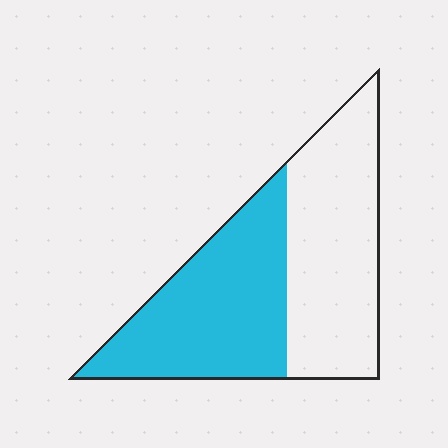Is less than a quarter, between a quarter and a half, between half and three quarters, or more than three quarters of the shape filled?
Between a quarter and a half.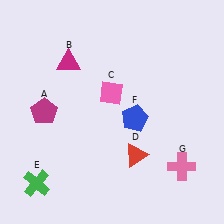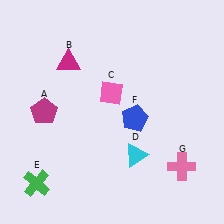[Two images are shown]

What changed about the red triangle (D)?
In Image 1, D is red. In Image 2, it changed to cyan.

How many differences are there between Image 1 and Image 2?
There is 1 difference between the two images.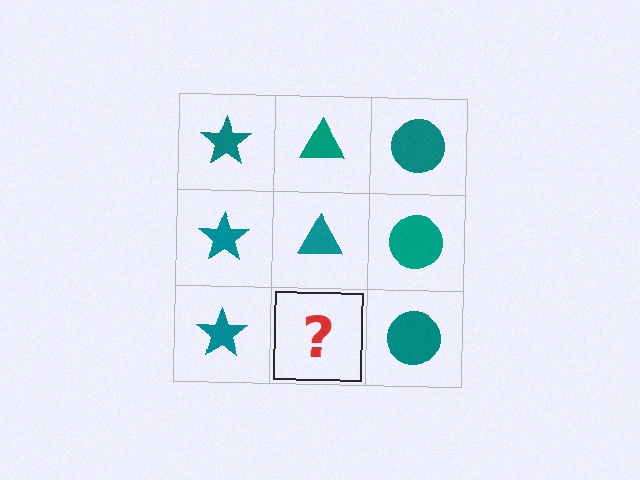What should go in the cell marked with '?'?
The missing cell should contain a teal triangle.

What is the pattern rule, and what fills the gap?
The rule is that each column has a consistent shape. The gap should be filled with a teal triangle.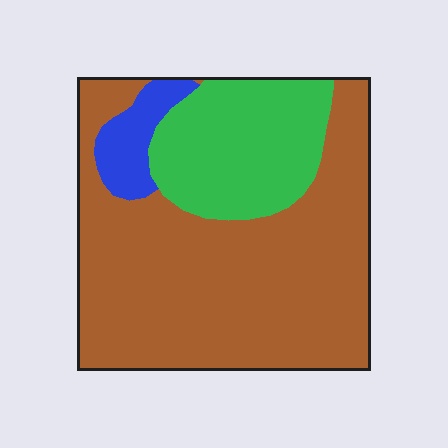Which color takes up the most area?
Brown, at roughly 70%.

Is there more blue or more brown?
Brown.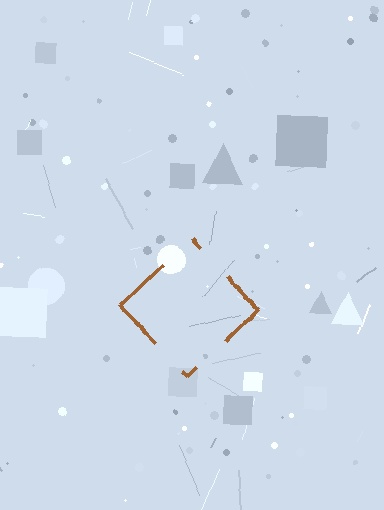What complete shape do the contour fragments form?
The contour fragments form a diamond.